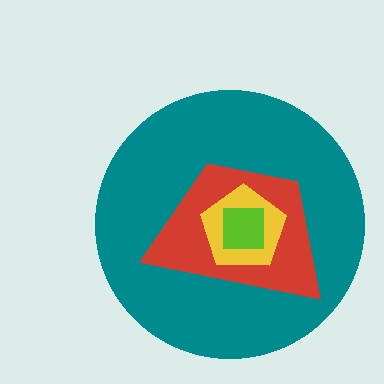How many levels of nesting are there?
4.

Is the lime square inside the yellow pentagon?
Yes.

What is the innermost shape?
The lime square.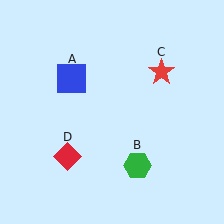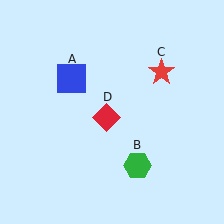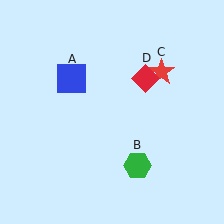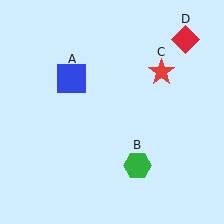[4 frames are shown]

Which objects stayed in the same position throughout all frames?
Blue square (object A) and green hexagon (object B) and red star (object C) remained stationary.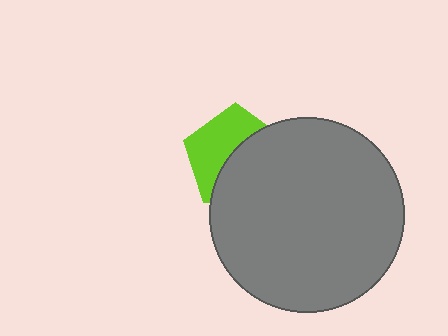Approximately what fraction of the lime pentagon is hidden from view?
Roughly 53% of the lime pentagon is hidden behind the gray circle.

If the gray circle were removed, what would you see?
You would see the complete lime pentagon.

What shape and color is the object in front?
The object in front is a gray circle.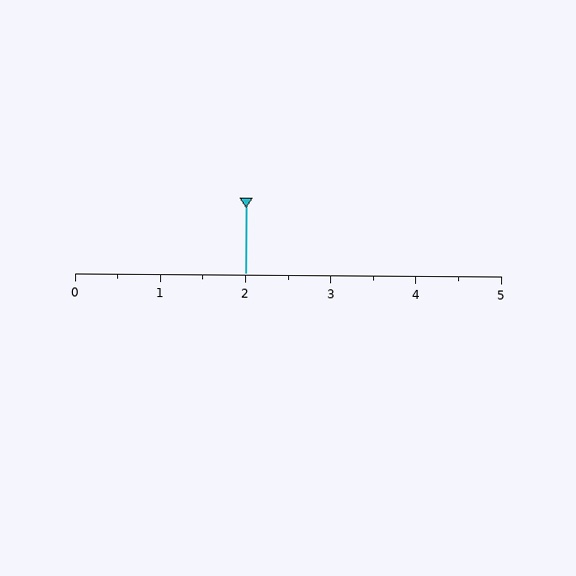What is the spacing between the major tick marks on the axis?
The major ticks are spaced 1 apart.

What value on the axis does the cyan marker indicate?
The marker indicates approximately 2.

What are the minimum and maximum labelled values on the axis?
The axis runs from 0 to 5.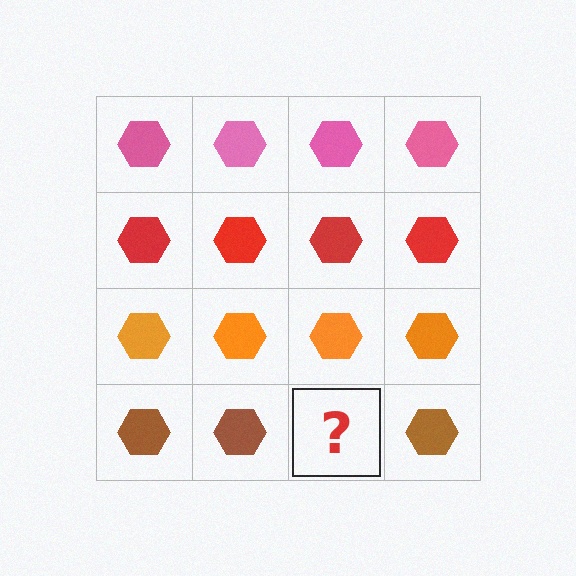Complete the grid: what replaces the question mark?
The question mark should be replaced with a brown hexagon.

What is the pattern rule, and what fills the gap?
The rule is that each row has a consistent color. The gap should be filled with a brown hexagon.